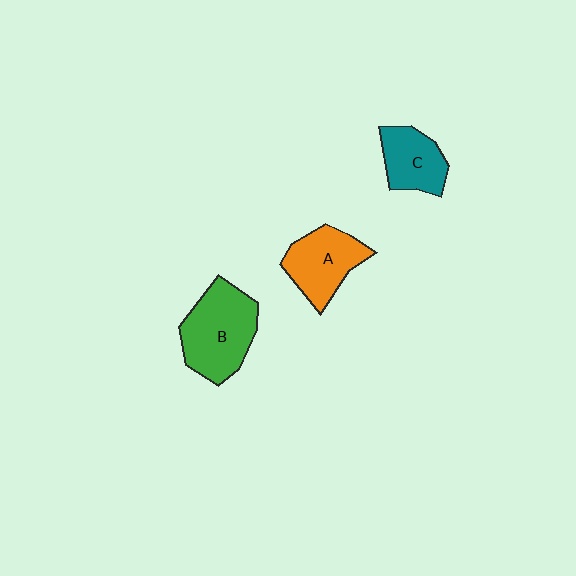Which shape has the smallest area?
Shape C (teal).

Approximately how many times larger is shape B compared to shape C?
Approximately 1.6 times.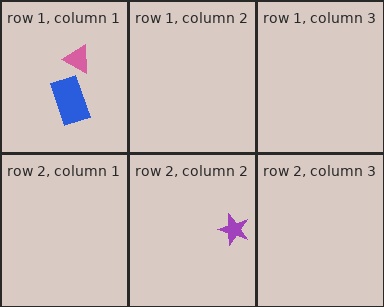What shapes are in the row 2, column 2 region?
The purple star.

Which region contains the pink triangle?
The row 1, column 1 region.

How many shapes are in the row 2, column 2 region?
1.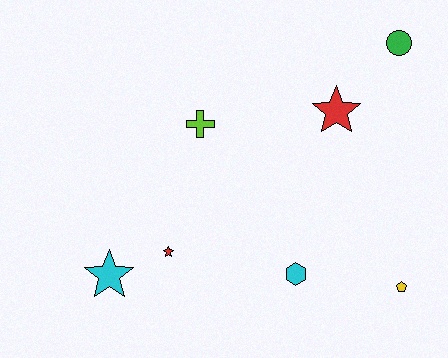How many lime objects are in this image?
There is 1 lime object.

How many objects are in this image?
There are 7 objects.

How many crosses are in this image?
There is 1 cross.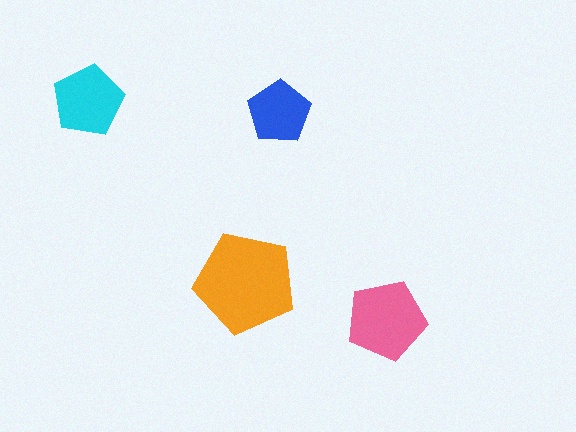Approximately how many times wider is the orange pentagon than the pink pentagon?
About 1.5 times wider.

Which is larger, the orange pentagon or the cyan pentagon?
The orange one.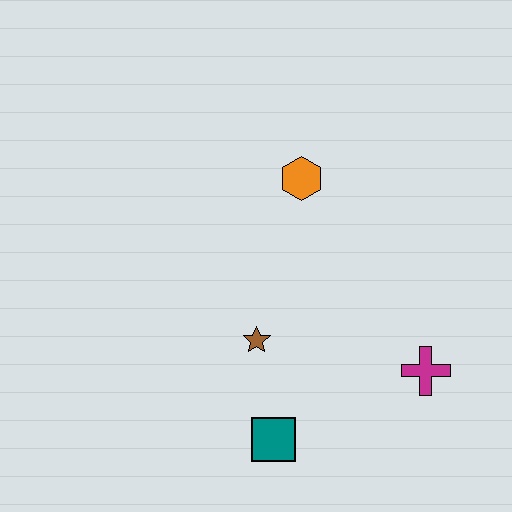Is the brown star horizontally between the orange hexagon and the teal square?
No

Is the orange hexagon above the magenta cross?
Yes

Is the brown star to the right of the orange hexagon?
No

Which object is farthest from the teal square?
The orange hexagon is farthest from the teal square.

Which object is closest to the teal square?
The brown star is closest to the teal square.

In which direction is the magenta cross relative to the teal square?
The magenta cross is to the right of the teal square.